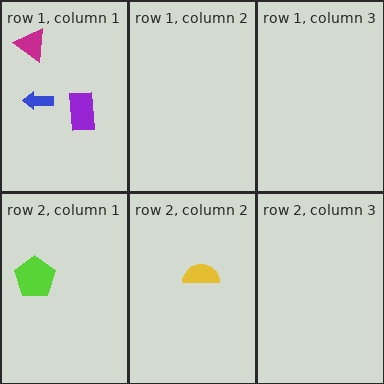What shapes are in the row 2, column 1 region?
The lime pentagon.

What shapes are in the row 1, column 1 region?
The magenta triangle, the purple rectangle, the blue arrow.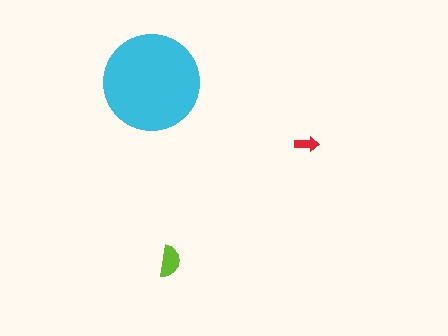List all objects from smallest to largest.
The red arrow, the lime semicircle, the cyan circle.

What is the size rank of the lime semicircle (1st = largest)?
2nd.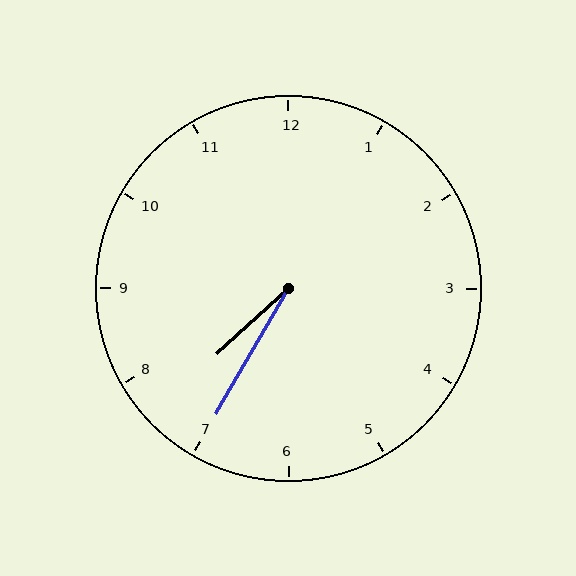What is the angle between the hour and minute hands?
Approximately 18 degrees.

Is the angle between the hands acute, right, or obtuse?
It is acute.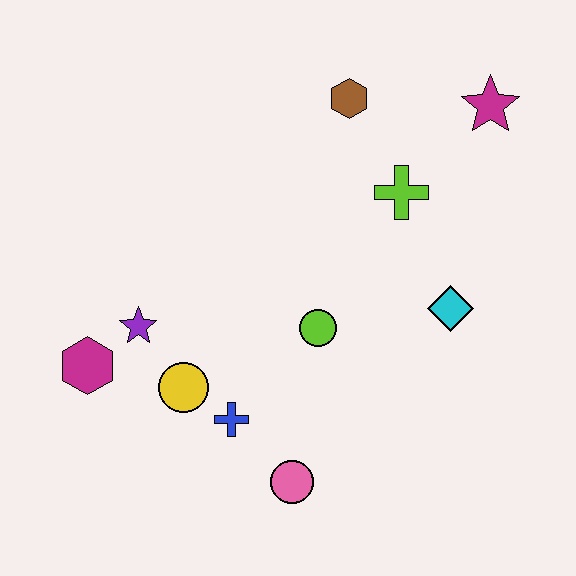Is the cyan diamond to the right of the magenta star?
No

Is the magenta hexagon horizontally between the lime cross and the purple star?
No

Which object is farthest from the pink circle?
The magenta star is farthest from the pink circle.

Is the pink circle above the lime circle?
No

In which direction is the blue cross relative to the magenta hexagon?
The blue cross is to the right of the magenta hexagon.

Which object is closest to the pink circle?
The blue cross is closest to the pink circle.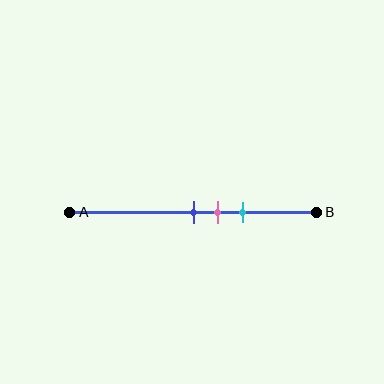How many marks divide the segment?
There are 3 marks dividing the segment.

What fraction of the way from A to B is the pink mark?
The pink mark is approximately 60% (0.6) of the way from A to B.